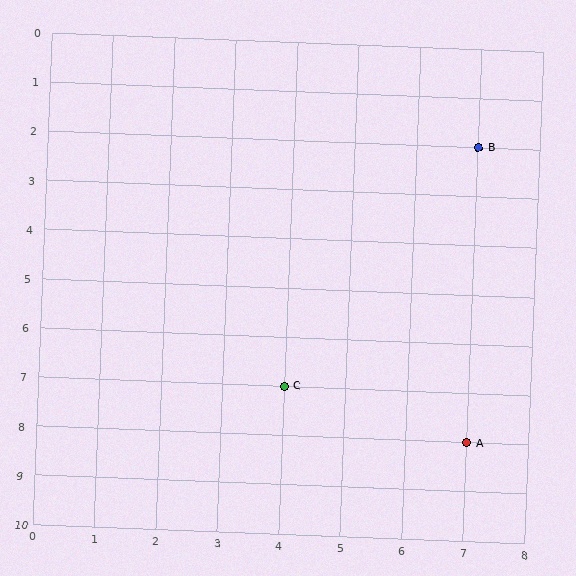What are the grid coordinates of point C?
Point C is at grid coordinates (4, 7).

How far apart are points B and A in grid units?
Points B and A are 6 rows apart.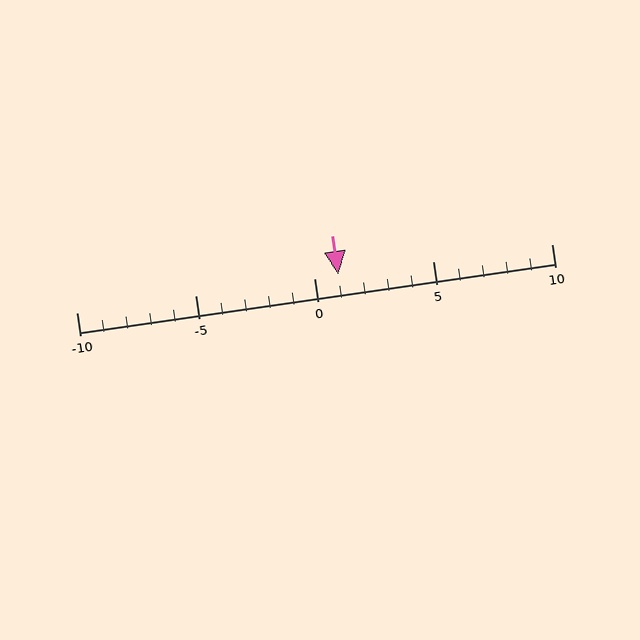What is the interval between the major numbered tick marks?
The major tick marks are spaced 5 units apart.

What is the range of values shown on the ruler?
The ruler shows values from -10 to 10.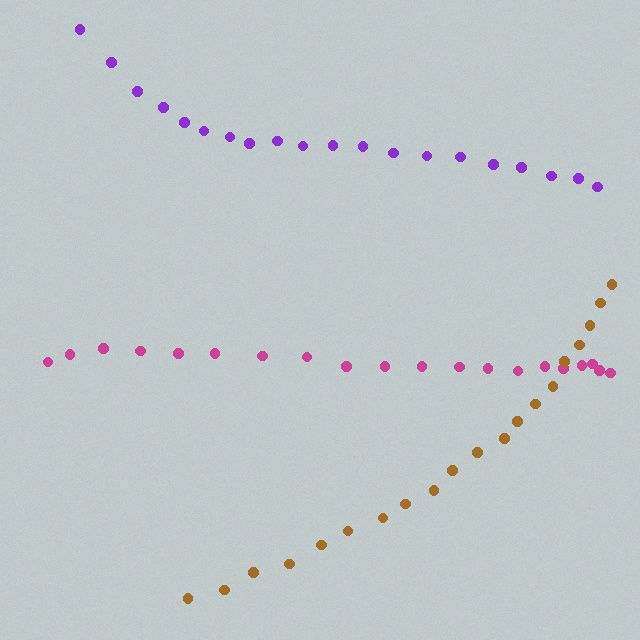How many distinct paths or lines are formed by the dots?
There are 3 distinct paths.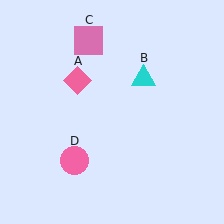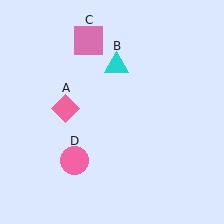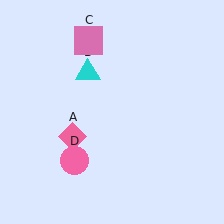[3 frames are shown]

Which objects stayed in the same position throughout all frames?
Pink square (object C) and pink circle (object D) remained stationary.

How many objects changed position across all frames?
2 objects changed position: pink diamond (object A), cyan triangle (object B).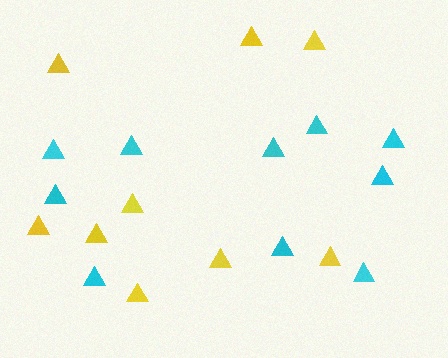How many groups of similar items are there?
There are 2 groups: one group of yellow triangles (9) and one group of cyan triangles (10).